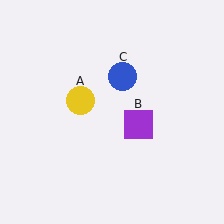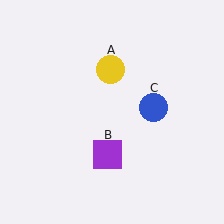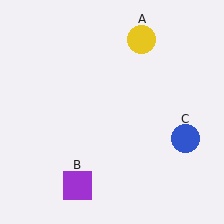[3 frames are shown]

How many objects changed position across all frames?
3 objects changed position: yellow circle (object A), purple square (object B), blue circle (object C).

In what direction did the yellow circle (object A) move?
The yellow circle (object A) moved up and to the right.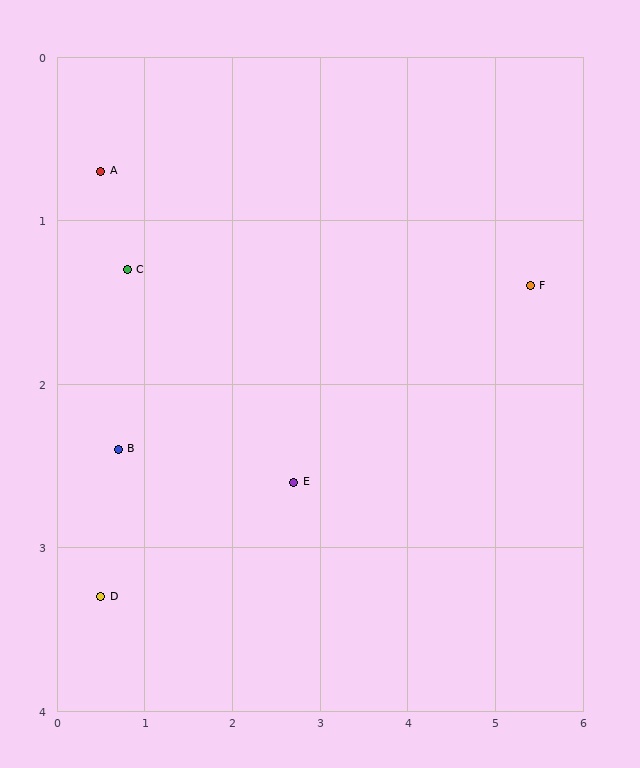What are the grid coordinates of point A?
Point A is at approximately (0.5, 0.7).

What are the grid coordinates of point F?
Point F is at approximately (5.4, 1.4).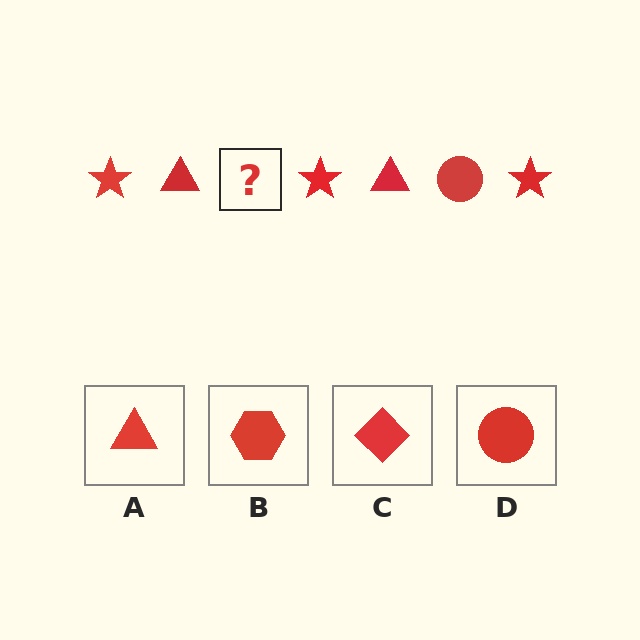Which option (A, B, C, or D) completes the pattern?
D.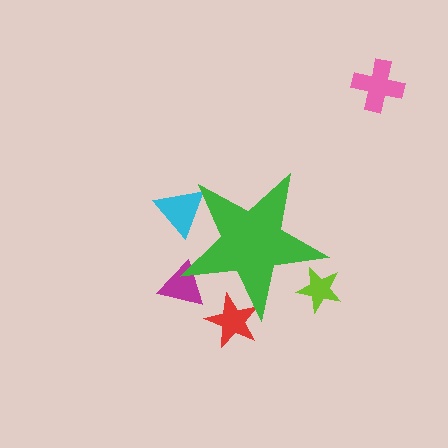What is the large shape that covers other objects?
A green star.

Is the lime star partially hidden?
Yes, the lime star is partially hidden behind the green star.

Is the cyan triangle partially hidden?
Yes, the cyan triangle is partially hidden behind the green star.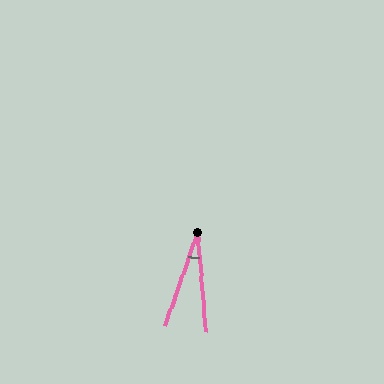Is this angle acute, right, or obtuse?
It is acute.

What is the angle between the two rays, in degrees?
Approximately 24 degrees.